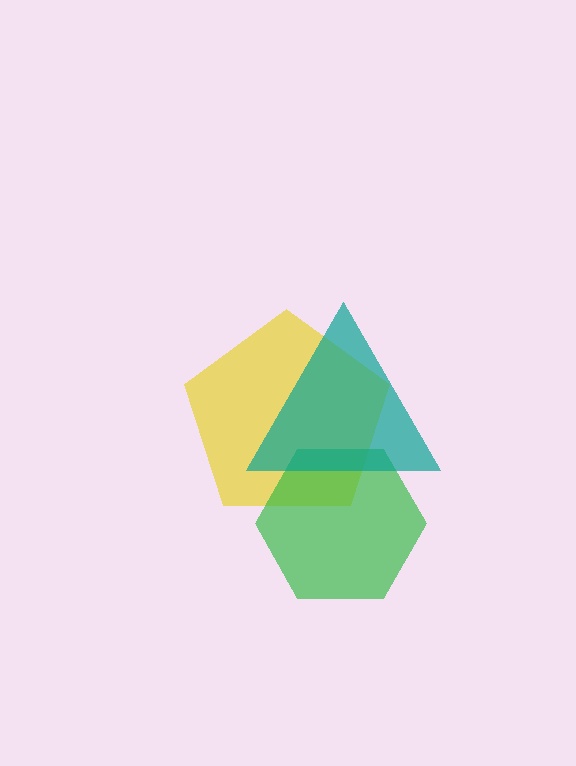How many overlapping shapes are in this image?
There are 3 overlapping shapes in the image.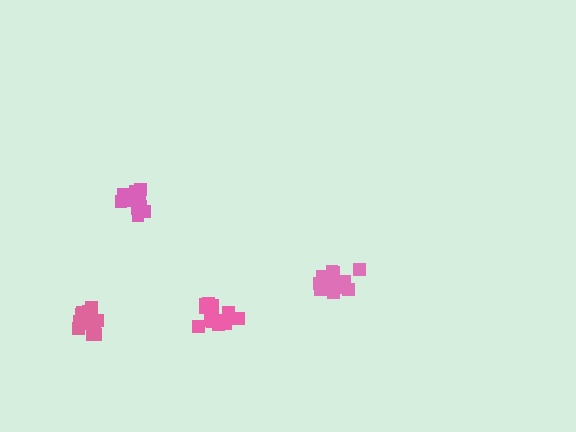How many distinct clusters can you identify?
There are 4 distinct clusters.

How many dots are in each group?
Group 1: 14 dots, Group 2: 17 dots, Group 3: 18 dots, Group 4: 13 dots (62 total).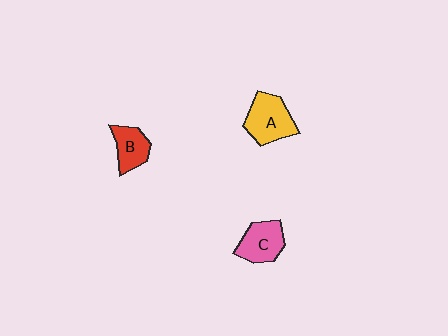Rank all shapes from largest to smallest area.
From largest to smallest: A (yellow), C (pink), B (red).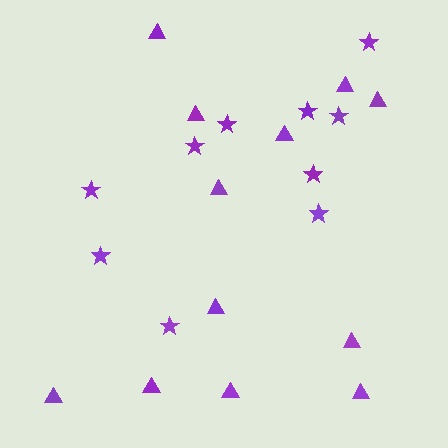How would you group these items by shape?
There are 2 groups: one group of triangles (12) and one group of stars (10).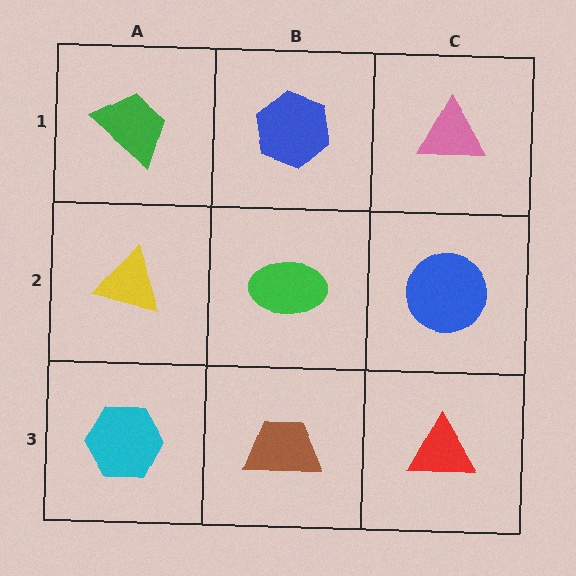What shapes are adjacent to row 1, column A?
A yellow triangle (row 2, column A), a blue hexagon (row 1, column B).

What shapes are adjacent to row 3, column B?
A green ellipse (row 2, column B), a cyan hexagon (row 3, column A), a red triangle (row 3, column C).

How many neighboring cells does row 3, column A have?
2.